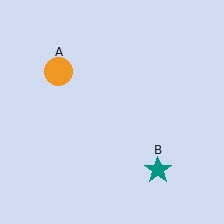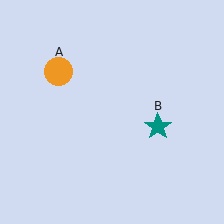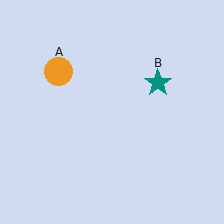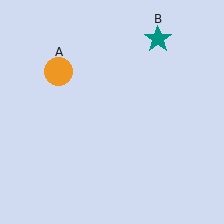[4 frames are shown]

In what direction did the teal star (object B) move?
The teal star (object B) moved up.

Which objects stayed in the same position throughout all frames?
Orange circle (object A) remained stationary.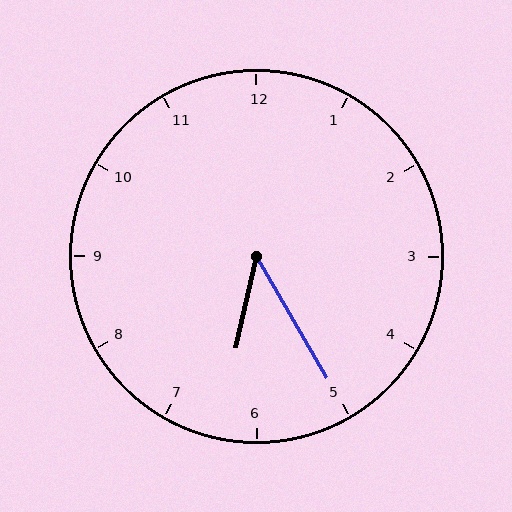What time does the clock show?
6:25.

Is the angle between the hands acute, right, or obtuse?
It is acute.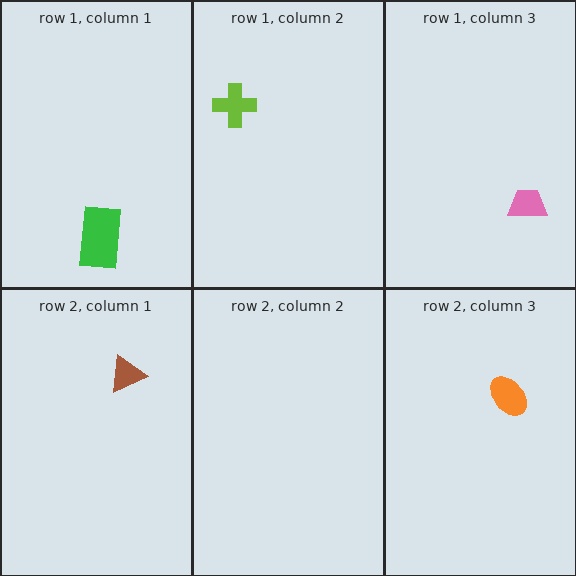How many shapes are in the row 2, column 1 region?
1.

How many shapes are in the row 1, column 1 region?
1.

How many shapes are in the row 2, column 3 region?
1.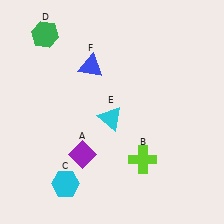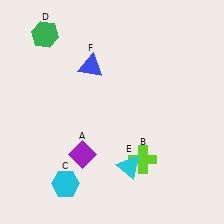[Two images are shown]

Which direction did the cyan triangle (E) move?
The cyan triangle (E) moved down.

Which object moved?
The cyan triangle (E) moved down.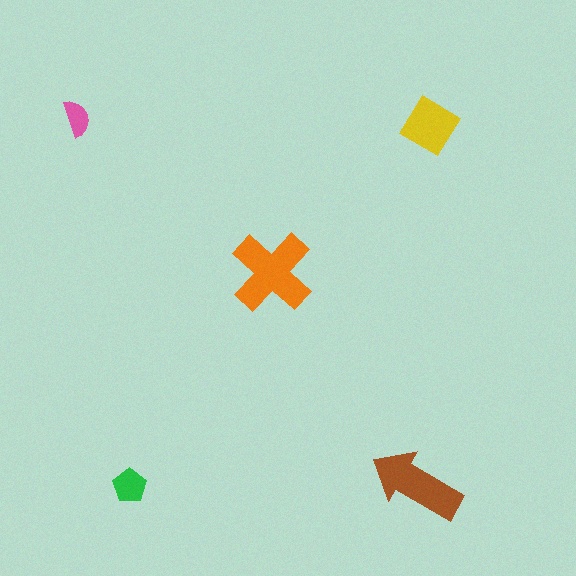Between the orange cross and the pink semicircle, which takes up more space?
The orange cross.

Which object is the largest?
The orange cross.